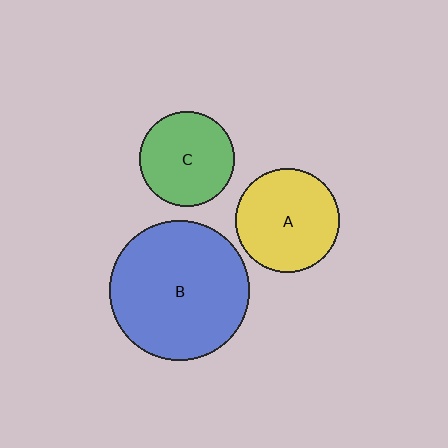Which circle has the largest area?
Circle B (blue).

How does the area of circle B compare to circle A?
Approximately 1.8 times.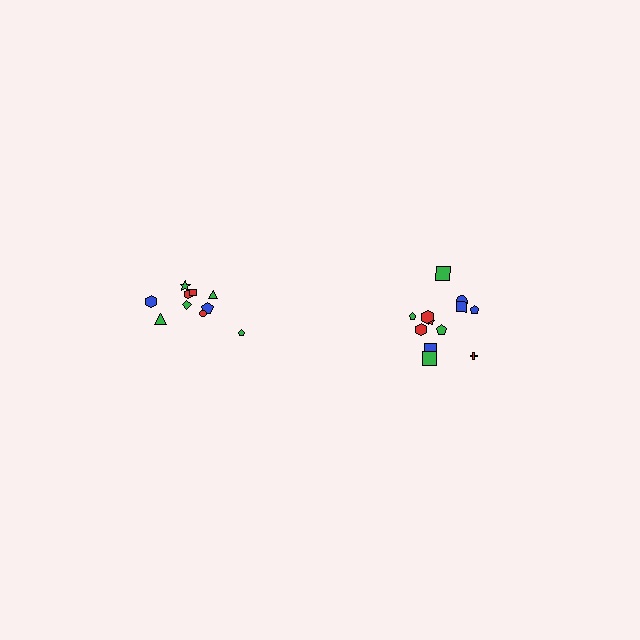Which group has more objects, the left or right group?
The right group.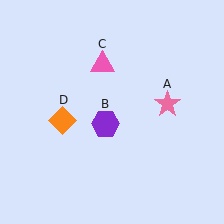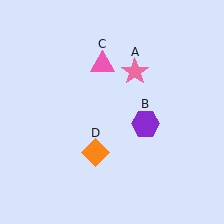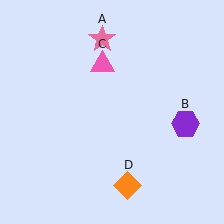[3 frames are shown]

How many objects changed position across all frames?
3 objects changed position: pink star (object A), purple hexagon (object B), orange diamond (object D).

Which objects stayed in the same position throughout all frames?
Pink triangle (object C) remained stationary.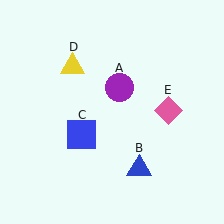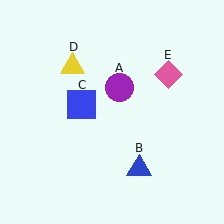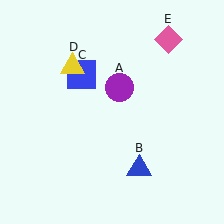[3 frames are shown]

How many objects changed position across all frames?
2 objects changed position: blue square (object C), pink diamond (object E).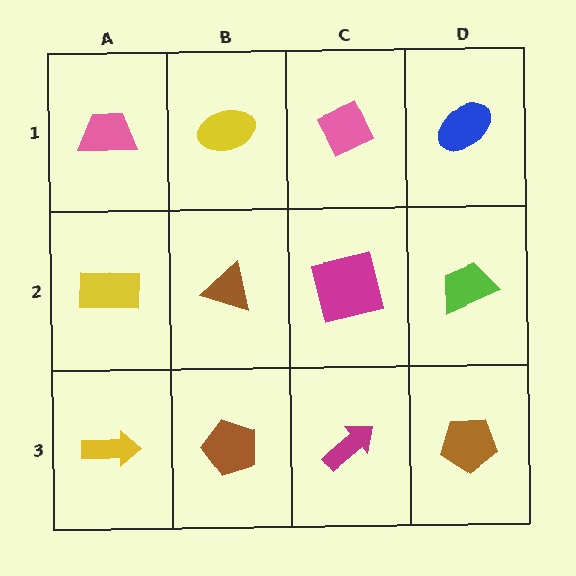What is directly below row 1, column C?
A magenta square.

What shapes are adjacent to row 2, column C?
A pink diamond (row 1, column C), a magenta arrow (row 3, column C), a brown triangle (row 2, column B), a lime trapezoid (row 2, column D).